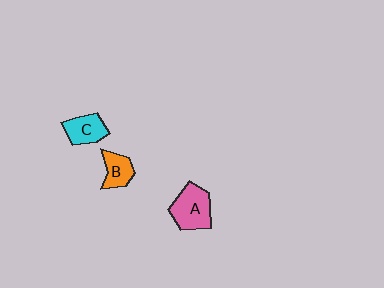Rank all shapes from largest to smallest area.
From largest to smallest: A (pink), C (cyan), B (orange).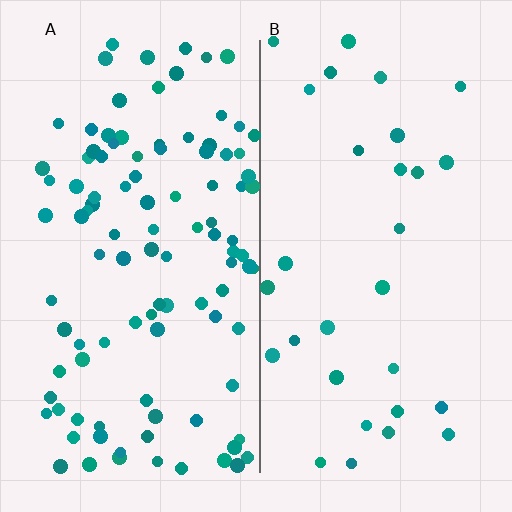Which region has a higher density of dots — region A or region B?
A (the left).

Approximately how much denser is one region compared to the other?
Approximately 3.5× — region A over region B.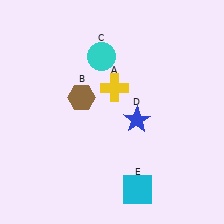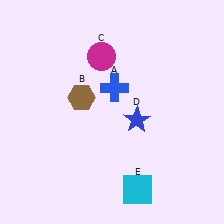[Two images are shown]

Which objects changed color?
A changed from yellow to blue. C changed from cyan to magenta.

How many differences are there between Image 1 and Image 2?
There are 2 differences between the two images.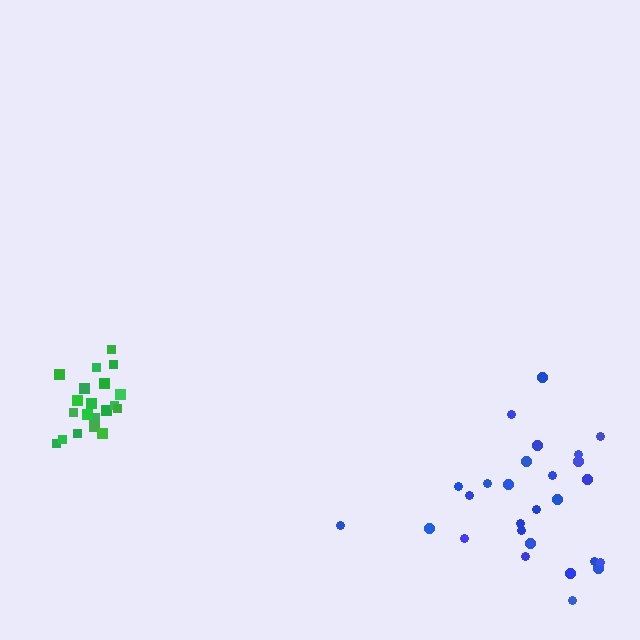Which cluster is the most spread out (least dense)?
Blue.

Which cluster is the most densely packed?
Green.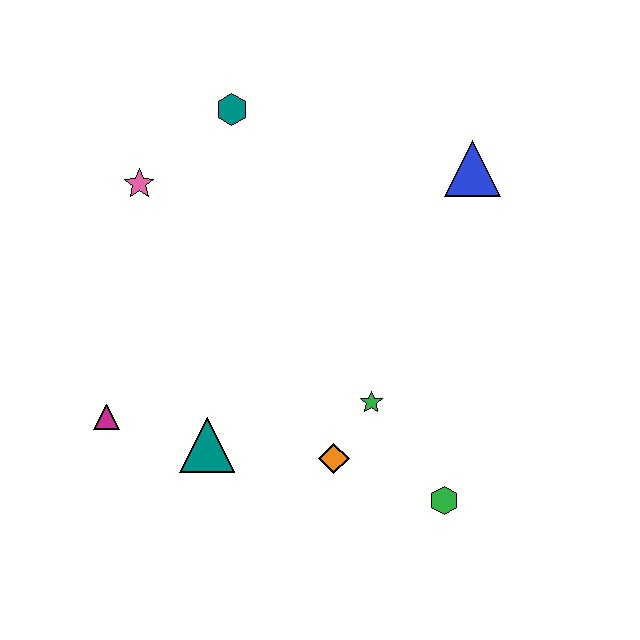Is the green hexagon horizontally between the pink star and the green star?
No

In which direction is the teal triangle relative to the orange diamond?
The teal triangle is to the left of the orange diamond.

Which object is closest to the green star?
The orange diamond is closest to the green star.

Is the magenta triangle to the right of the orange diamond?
No